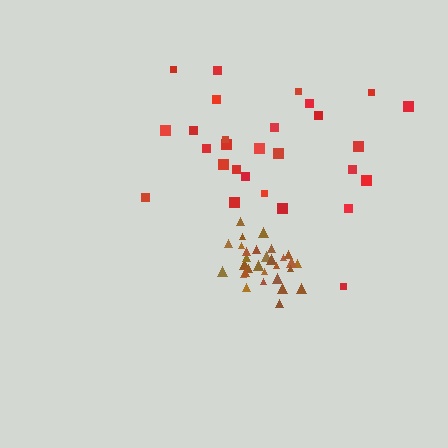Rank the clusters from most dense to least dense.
brown, red.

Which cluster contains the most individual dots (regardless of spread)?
Brown (30).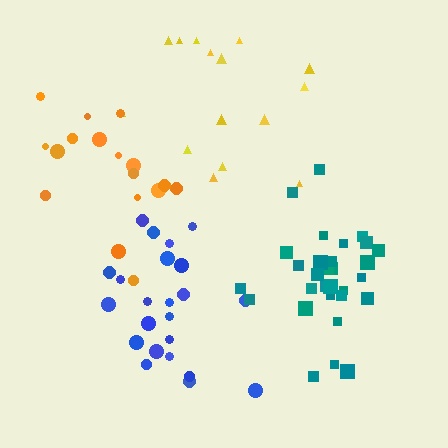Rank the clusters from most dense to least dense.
teal, blue, orange, yellow.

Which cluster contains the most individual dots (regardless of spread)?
Teal (30).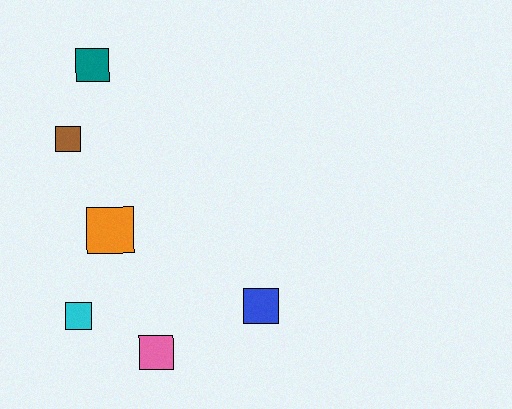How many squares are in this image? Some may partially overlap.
There are 6 squares.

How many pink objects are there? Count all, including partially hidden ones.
There is 1 pink object.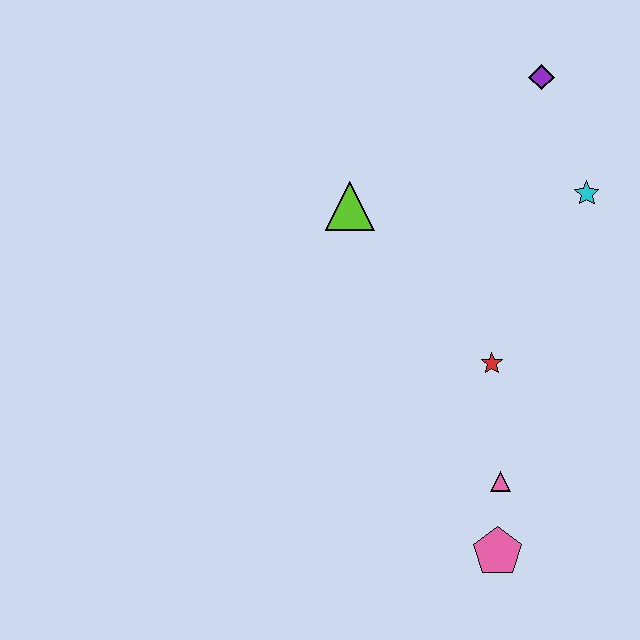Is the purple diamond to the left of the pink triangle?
No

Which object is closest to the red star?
The pink triangle is closest to the red star.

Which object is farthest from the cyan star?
The pink pentagon is farthest from the cyan star.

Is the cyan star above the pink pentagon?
Yes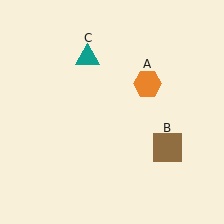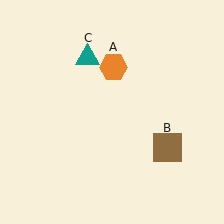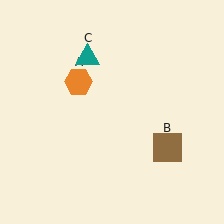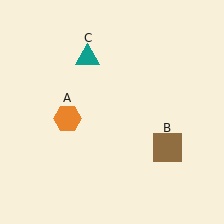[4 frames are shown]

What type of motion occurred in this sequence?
The orange hexagon (object A) rotated counterclockwise around the center of the scene.